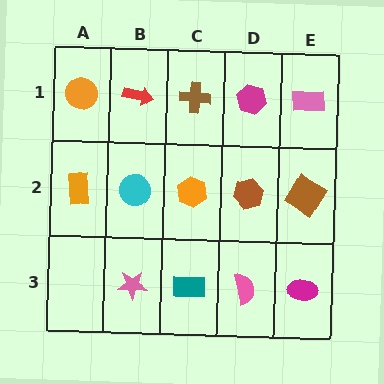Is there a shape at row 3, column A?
No, that cell is empty.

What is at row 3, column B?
A pink star.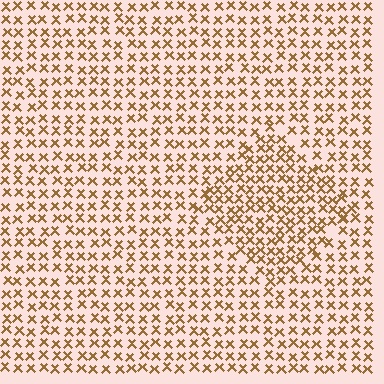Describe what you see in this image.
The image contains small brown elements arranged at two different densities. A diamond-shaped region is visible where the elements are more densely packed than the surrounding area.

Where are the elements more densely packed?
The elements are more densely packed inside the diamond boundary.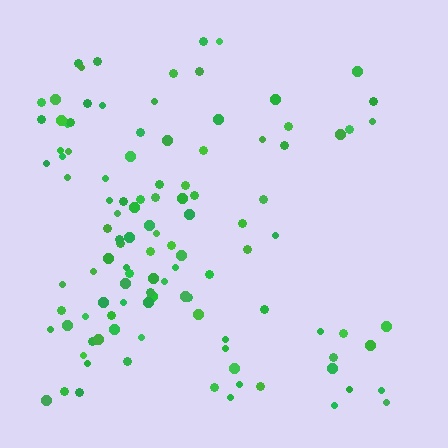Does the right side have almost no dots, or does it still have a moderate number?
Still a moderate number, just noticeably fewer than the left.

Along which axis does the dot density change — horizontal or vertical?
Horizontal.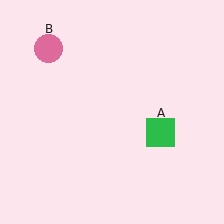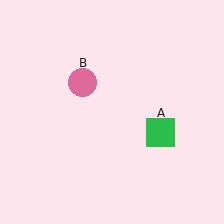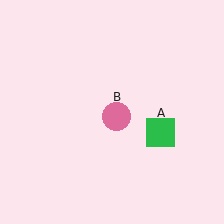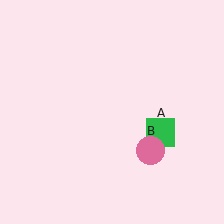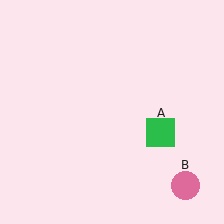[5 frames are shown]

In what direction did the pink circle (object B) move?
The pink circle (object B) moved down and to the right.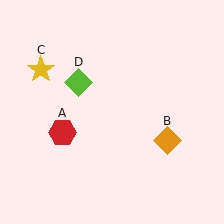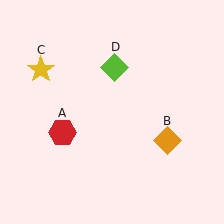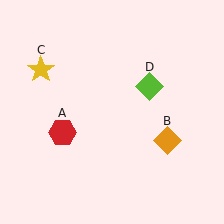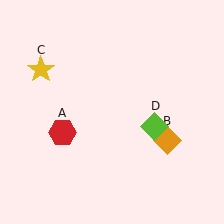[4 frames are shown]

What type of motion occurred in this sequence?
The lime diamond (object D) rotated clockwise around the center of the scene.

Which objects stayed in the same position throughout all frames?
Red hexagon (object A) and orange diamond (object B) and yellow star (object C) remained stationary.